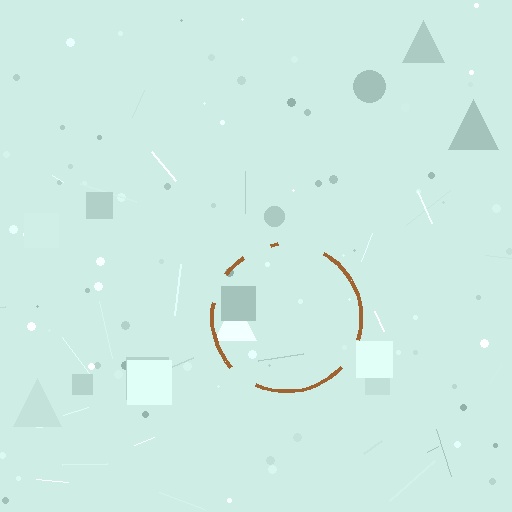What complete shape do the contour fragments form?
The contour fragments form a circle.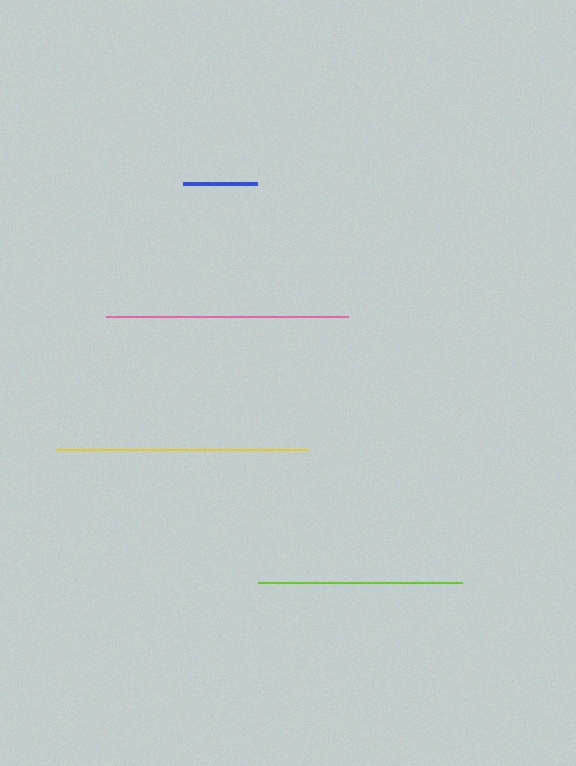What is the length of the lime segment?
The lime segment is approximately 204 pixels long.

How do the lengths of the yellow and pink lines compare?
The yellow and pink lines are approximately the same length.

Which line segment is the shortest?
The blue line is the shortest at approximately 74 pixels.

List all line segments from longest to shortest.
From longest to shortest: yellow, pink, lime, blue.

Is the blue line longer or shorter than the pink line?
The pink line is longer than the blue line.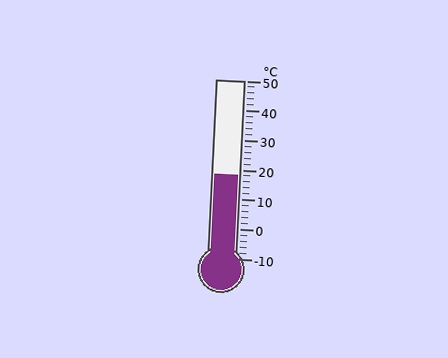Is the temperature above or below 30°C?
The temperature is below 30°C.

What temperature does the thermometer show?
The thermometer shows approximately 18°C.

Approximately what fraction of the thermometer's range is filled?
The thermometer is filled to approximately 45% of its range.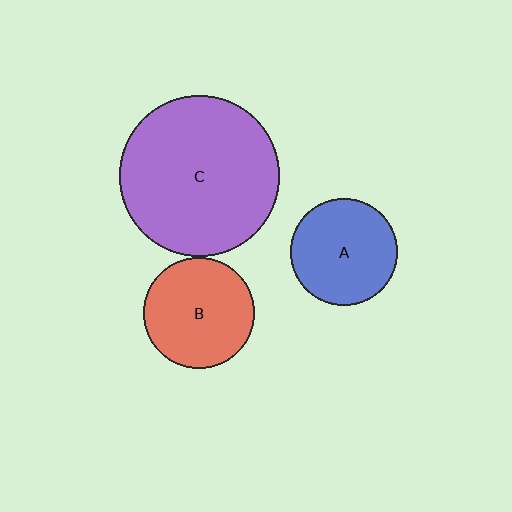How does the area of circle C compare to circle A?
Approximately 2.3 times.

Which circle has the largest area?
Circle C (purple).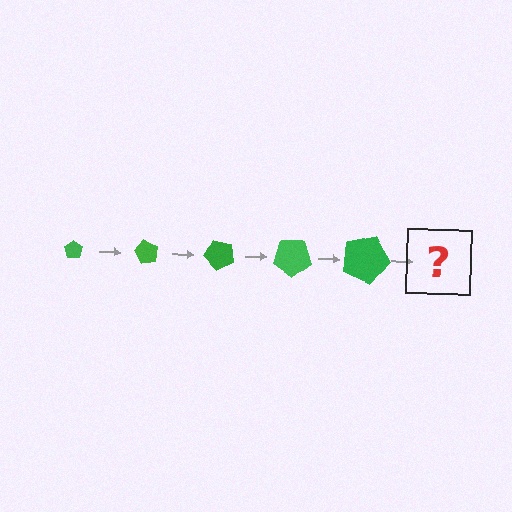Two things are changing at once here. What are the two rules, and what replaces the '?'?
The two rules are that the pentagon grows larger each step and it rotates 60 degrees each step. The '?' should be a pentagon, larger than the previous one and rotated 300 degrees from the start.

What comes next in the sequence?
The next element should be a pentagon, larger than the previous one and rotated 300 degrees from the start.